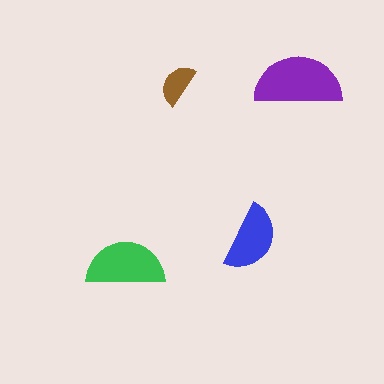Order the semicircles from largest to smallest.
the purple one, the green one, the blue one, the brown one.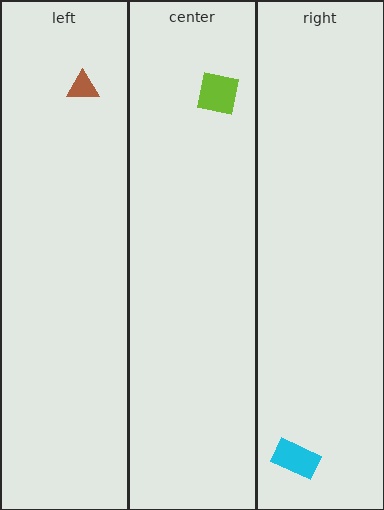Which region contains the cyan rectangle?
The right region.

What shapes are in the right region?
The cyan rectangle.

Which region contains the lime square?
The center region.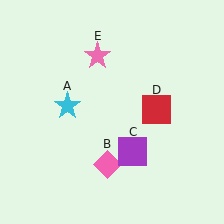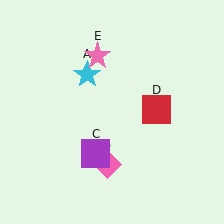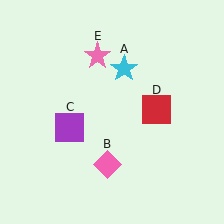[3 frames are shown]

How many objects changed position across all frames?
2 objects changed position: cyan star (object A), purple square (object C).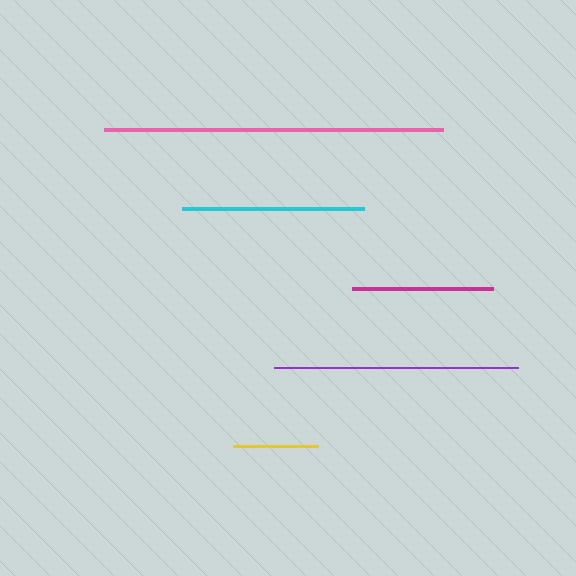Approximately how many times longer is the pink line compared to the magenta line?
The pink line is approximately 2.4 times the length of the magenta line.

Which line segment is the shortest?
The yellow line is the shortest at approximately 85 pixels.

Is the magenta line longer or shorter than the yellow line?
The magenta line is longer than the yellow line.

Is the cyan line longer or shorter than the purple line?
The purple line is longer than the cyan line.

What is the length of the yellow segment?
The yellow segment is approximately 85 pixels long.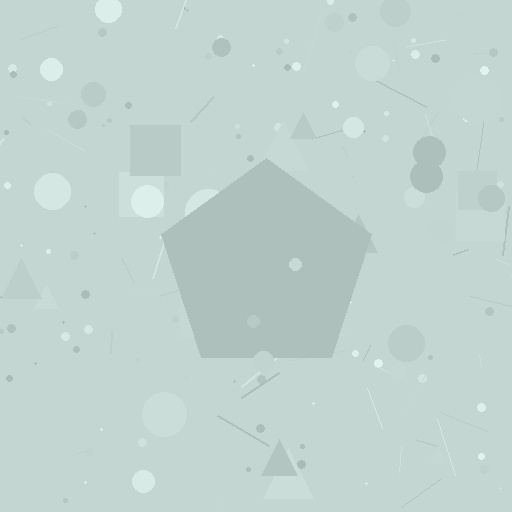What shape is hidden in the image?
A pentagon is hidden in the image.